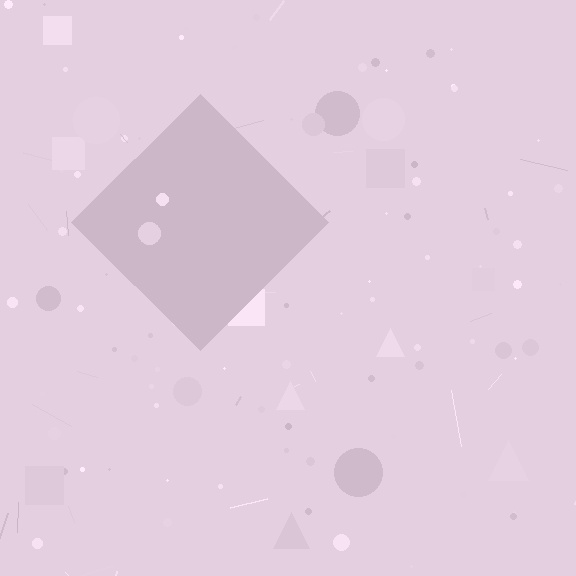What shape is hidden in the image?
A diamond is hidden in the image.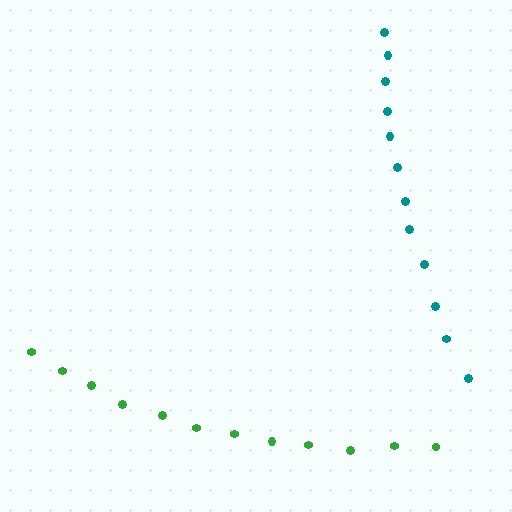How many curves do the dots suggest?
There are 2 distinct paths.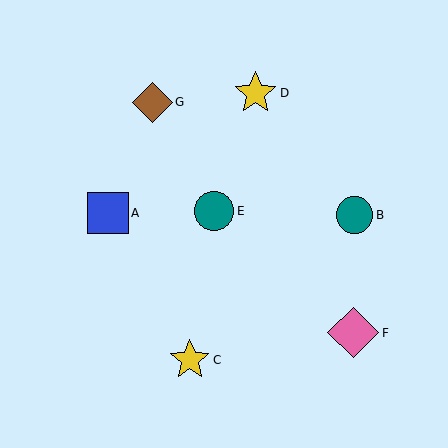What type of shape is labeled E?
Shape E is a teal circle.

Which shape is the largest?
The pink diamond (labeled F) is the largest.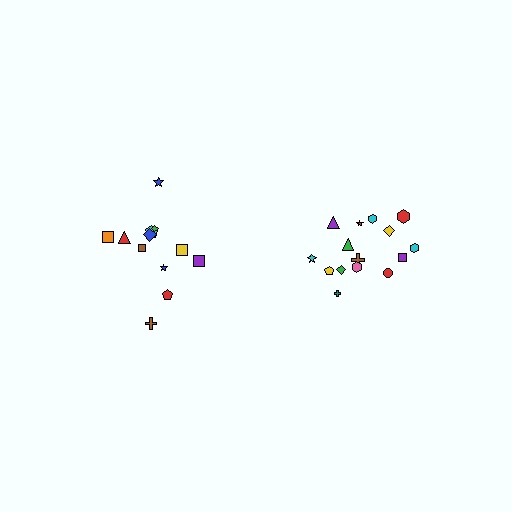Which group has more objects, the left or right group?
The right group.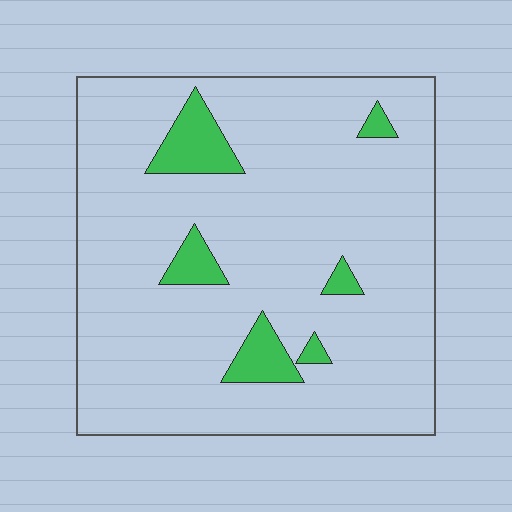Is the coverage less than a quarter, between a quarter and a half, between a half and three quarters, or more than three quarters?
Less than a quarter.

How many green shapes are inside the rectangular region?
6.